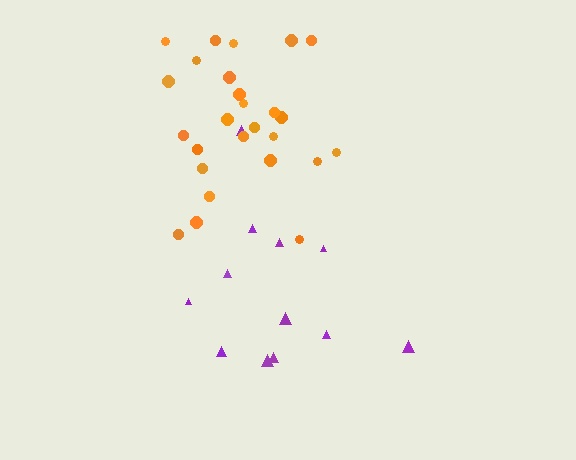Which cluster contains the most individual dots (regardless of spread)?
Orange (26).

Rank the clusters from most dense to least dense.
orange, purple.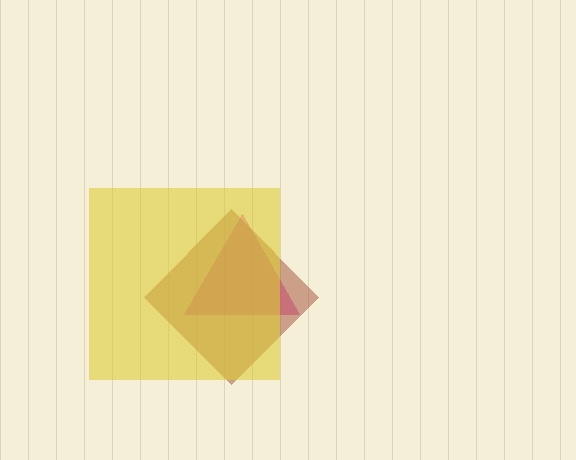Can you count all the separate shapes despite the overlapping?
Yes, there are 3 separate shapes.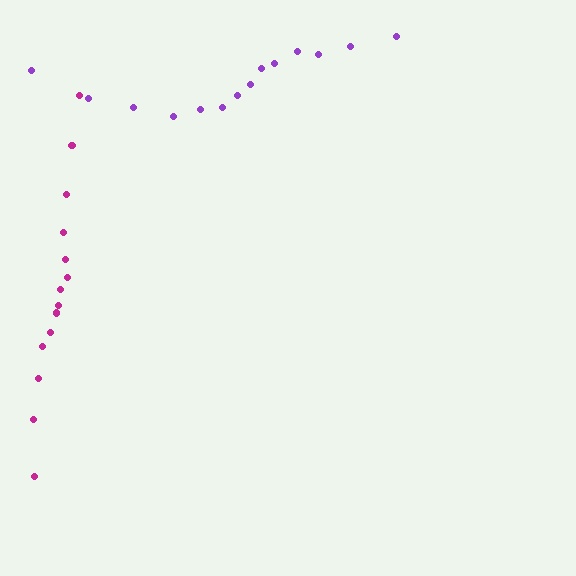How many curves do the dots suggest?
There are 2 distinct paths.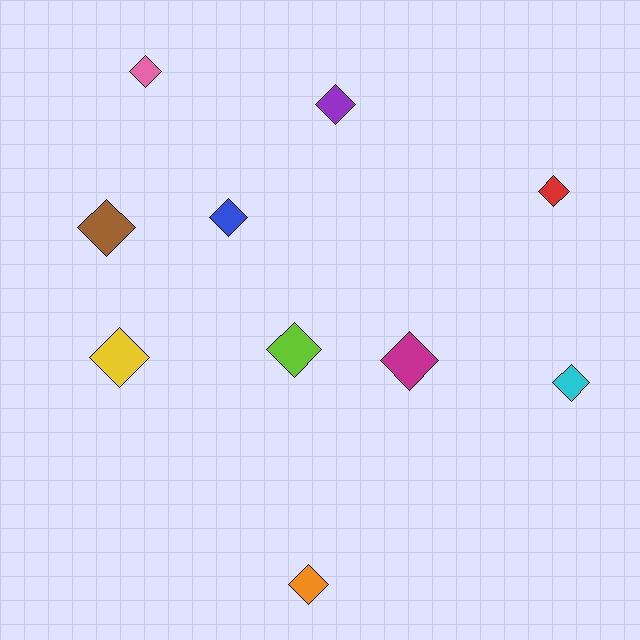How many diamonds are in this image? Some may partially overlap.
There are 10 diamonds.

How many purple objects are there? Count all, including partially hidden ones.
There is 1 purple object.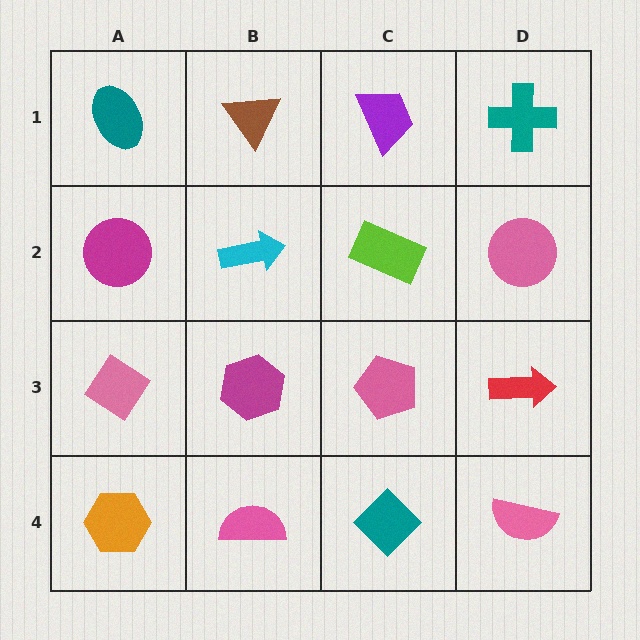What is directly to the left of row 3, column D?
A pink pentagon.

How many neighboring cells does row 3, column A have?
3.